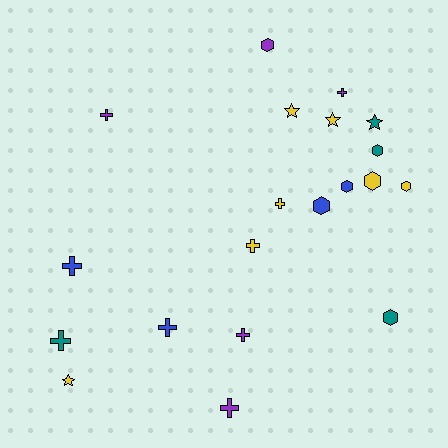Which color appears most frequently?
Yellow, with 7 objects.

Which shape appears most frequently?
Cross, with 9 objects.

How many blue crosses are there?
There are 2 blue crosses.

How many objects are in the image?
There are 20 objects.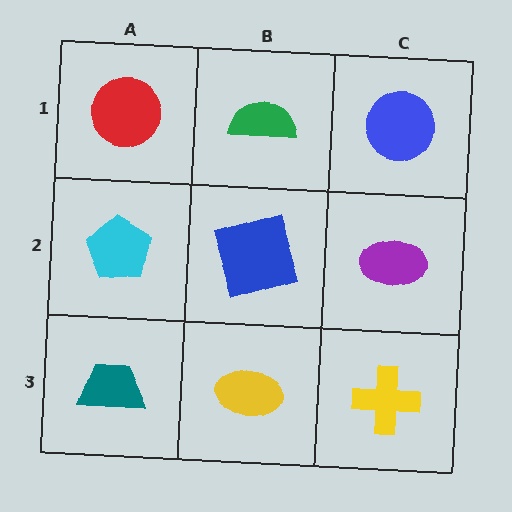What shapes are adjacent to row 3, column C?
A purple ellipse (row 2, column C), a yellow ellipse (row 3, column B).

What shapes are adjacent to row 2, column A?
A red circle (row 1, column A), a teal trapezoid (row 3, column A), a blue square (row 2, column B).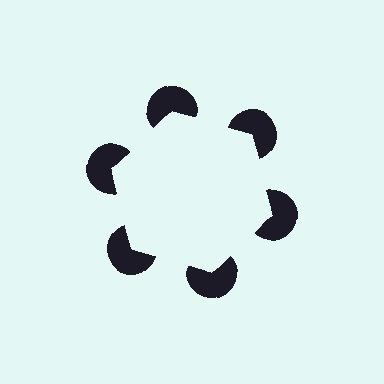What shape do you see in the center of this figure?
An illusory hexagon — its edges are inferred from the aligned wedge cuts in the pac-man discs, not physically drawn.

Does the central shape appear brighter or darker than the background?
It typically appears slightly brighter than the background, even though no actual brightness change is drawn.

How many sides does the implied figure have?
6 sides.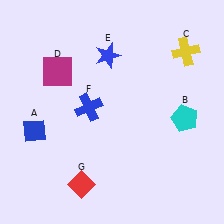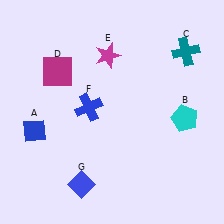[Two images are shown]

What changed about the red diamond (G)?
In Image 1, G is red. In Image 2, it changed to blue.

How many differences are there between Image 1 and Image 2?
There are 3 differences between the two images.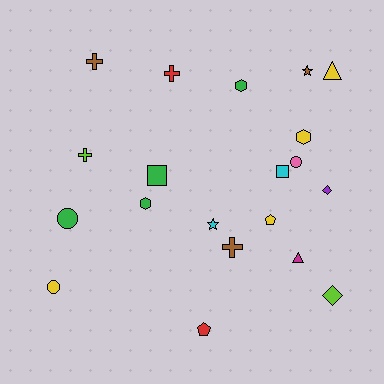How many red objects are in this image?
There are 2 red objects.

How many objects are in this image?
There are 20 objects.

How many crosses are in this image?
There are 4 crosses.